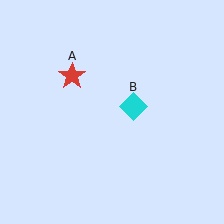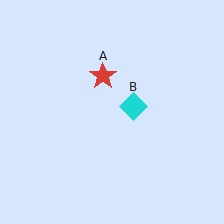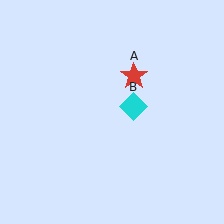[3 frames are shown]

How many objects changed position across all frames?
1 object changed position: red star (object A).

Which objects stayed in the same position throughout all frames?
Cyan diamond (object B) remained stationary.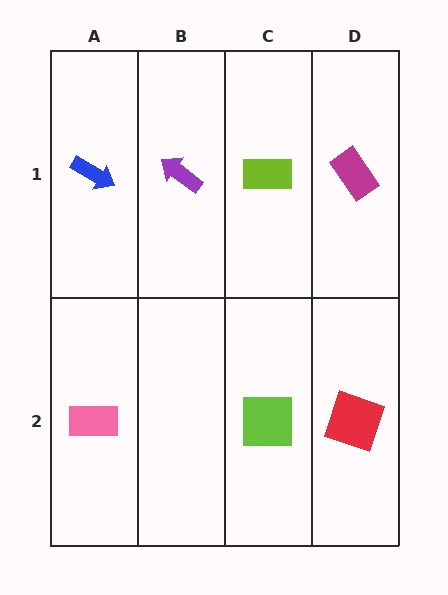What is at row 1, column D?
A magenta rectangle.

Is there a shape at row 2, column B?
No, that cell is empty.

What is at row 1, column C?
A lime rectangle.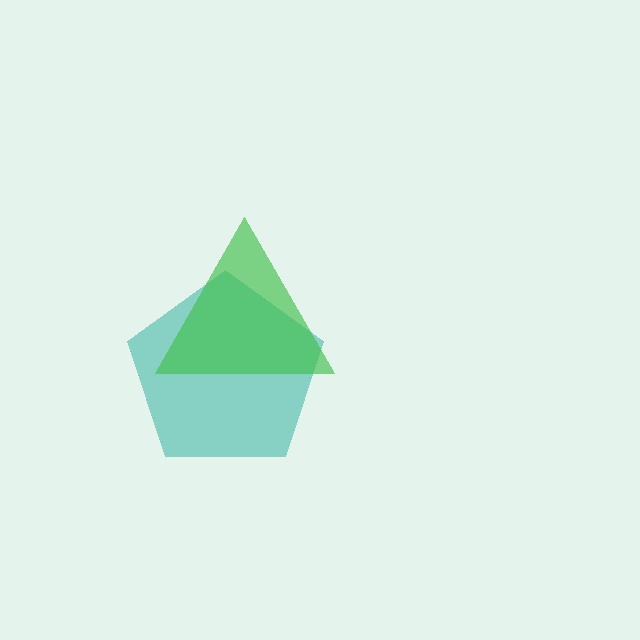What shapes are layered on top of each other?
The layered shapes are: a teal pentagon, a green triangle.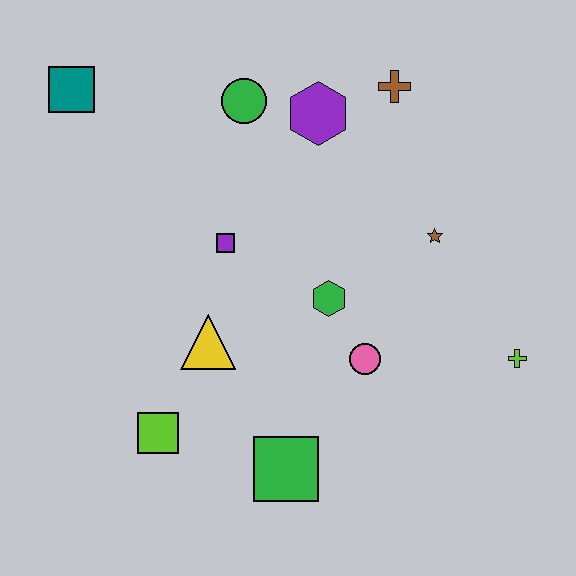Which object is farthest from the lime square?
The brown cross is farthest from the lime square.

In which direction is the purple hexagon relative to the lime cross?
The purple hexagon is above the lime cross.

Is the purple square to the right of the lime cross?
No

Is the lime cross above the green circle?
No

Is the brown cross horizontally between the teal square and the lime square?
No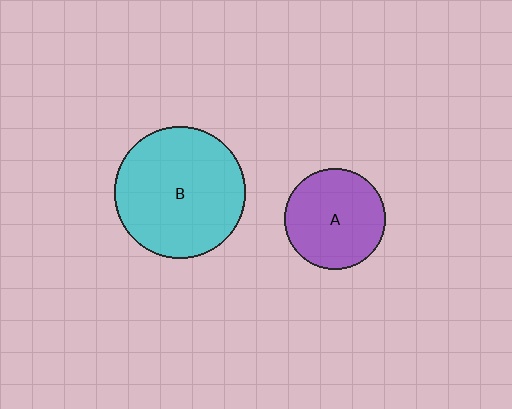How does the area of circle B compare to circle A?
Approximately 1.7 times.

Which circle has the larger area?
Circle B (cyan).